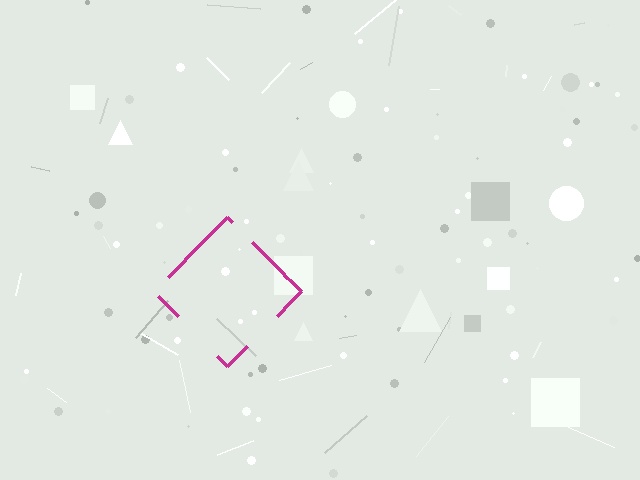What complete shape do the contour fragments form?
The contour fragments form a diamond.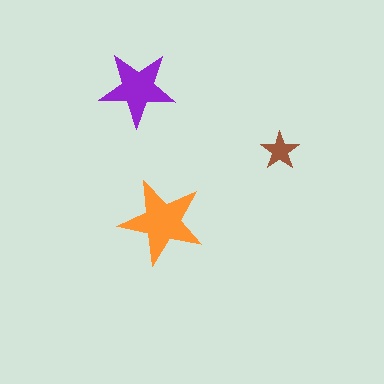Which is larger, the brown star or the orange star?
The orange one.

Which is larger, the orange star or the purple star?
The orange one.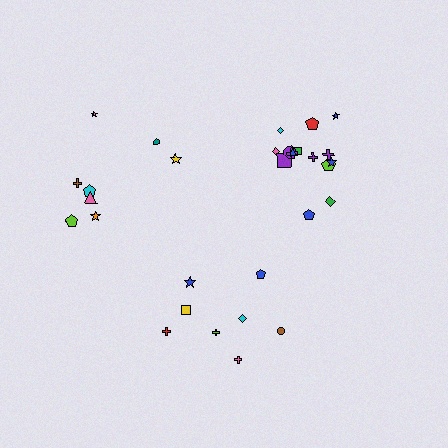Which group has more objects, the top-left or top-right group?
The top-right group.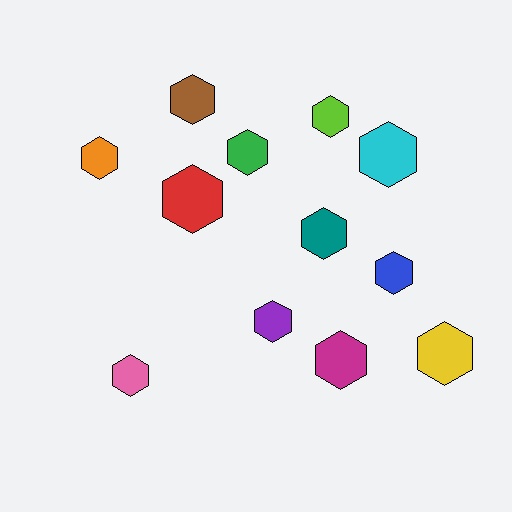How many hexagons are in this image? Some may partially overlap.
There are 12 hexagons.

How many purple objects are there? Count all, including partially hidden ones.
There is 1 purple object.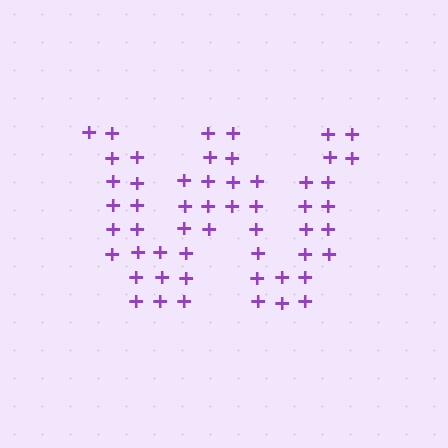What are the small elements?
The small elements are plus signs.